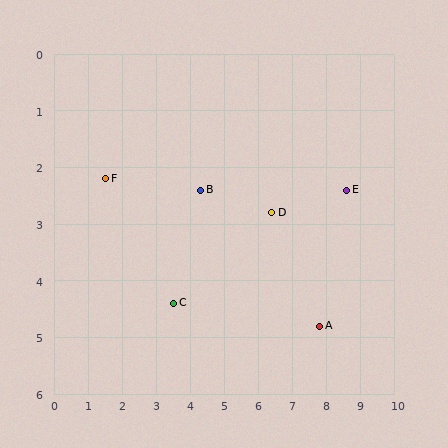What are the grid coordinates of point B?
Point B is at approximately (4.3, 2.4).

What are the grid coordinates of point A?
Point A is at approximately (7.8, 4.8).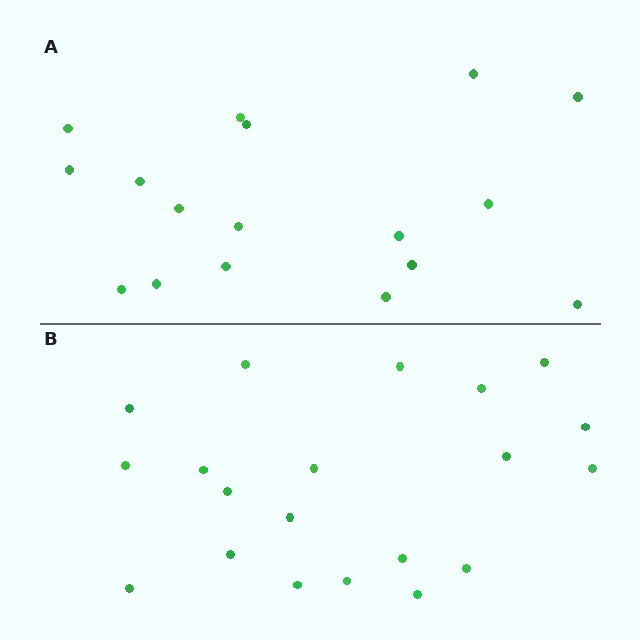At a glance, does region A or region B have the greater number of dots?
Region B (the bottom region) has more dots.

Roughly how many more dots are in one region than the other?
Region B has just a few more — roughly 2 or 3 more dots than region A.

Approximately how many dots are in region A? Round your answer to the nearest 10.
About 20 dots. (The exact count is 17, which rounds to 20.)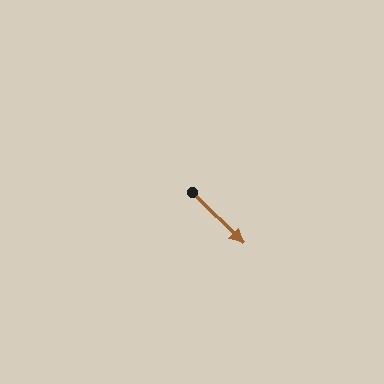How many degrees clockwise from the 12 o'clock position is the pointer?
Approximately 134 degrees.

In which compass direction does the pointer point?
Southeast.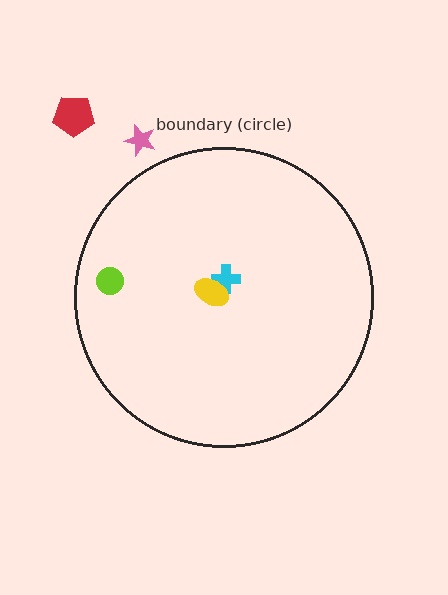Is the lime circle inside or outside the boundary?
Inside.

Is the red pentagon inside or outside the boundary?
Outside.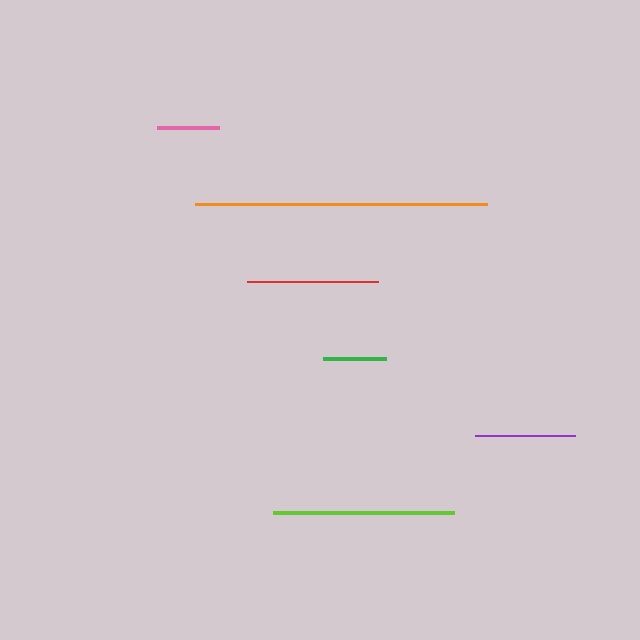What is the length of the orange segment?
The orange segment is approximately 292 pixels long.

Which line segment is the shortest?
The pink line is the shortest at approximately 62 pixels.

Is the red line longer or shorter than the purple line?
The red line is longer than the purple line.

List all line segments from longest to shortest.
From longest to shortest: orange, lime, red, purple, green, pink.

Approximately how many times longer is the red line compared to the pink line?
The red line is approximately 2.1 times the length of the pink line.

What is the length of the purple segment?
The purple segment is approximately 100 pixels long.